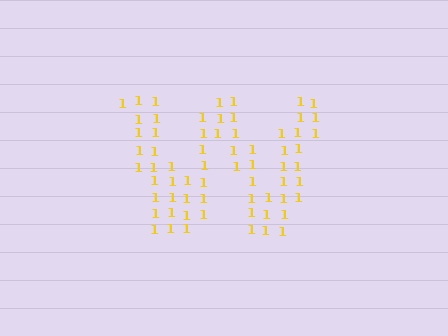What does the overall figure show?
The overall figure shows the letter W.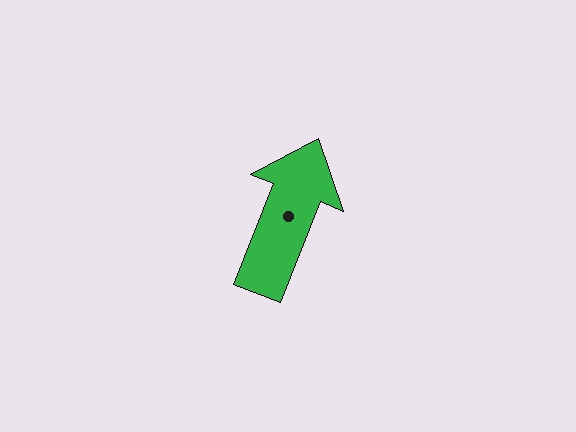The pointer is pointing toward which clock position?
Roughly 1 o'clock.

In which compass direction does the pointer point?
North.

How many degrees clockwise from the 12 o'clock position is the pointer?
Approximately 22 degrees.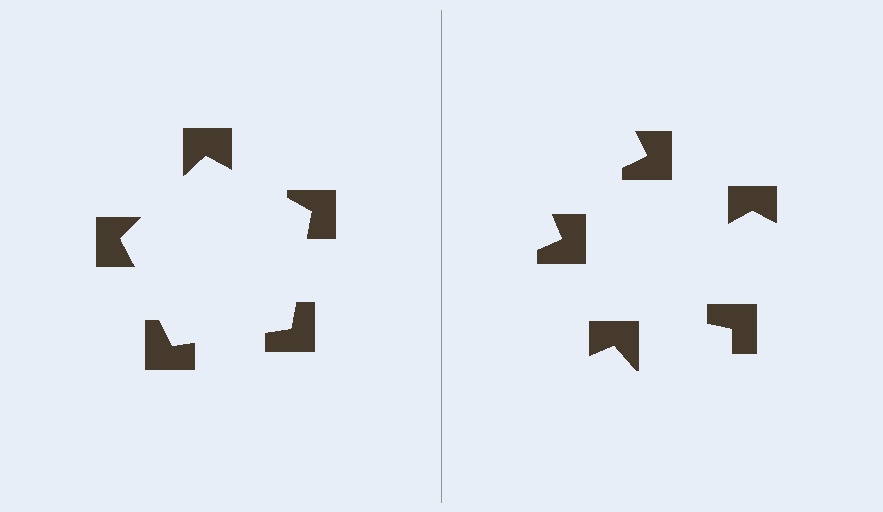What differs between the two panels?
The notched squares are positioned identically on both sides; only the wedge orientations differ. On the left they align to a pentagon; on the right they are misaligned.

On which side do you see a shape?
An illusory pentagon appears on the left side. On the right side the wedge cuts are rotated, so no coherent shape forms.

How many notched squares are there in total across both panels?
10 — 5 on each side.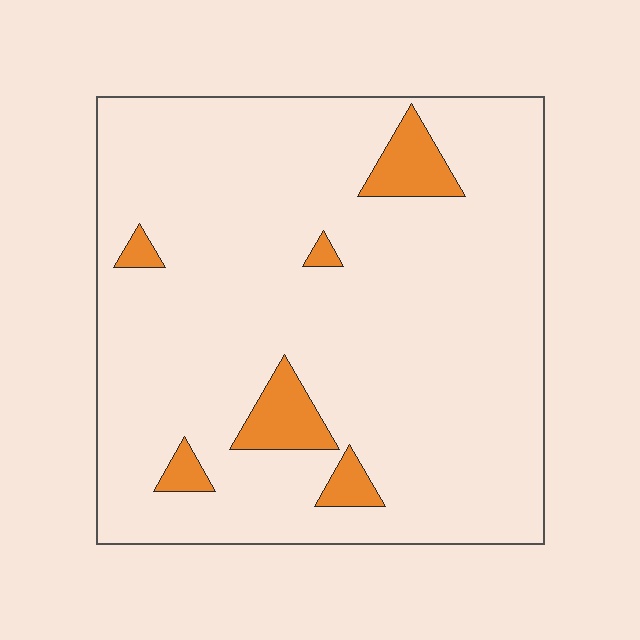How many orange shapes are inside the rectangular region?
6.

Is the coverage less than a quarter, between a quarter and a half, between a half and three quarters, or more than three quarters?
Less than a quarter.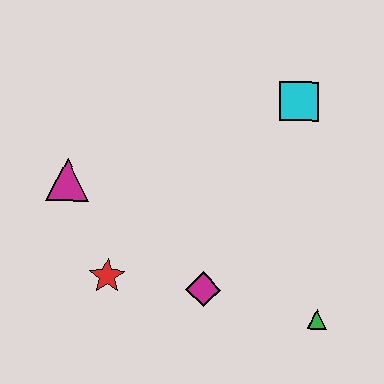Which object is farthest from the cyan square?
The red star is farthest from the cyan square.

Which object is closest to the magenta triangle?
The red star is closest to the magenta triangle.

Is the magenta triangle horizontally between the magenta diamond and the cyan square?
No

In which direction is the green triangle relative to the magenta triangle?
The green triangle is to the right of the magenta triangle.